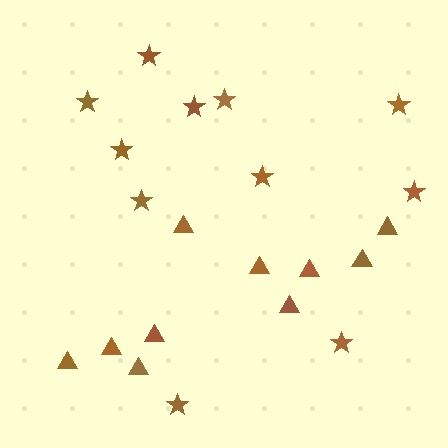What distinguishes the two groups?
There are 2 groups: one group of triangles (10) and one group of stars (11).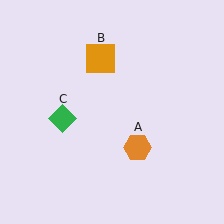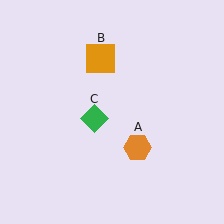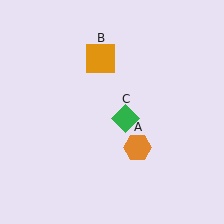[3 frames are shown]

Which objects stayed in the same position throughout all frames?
Orange hexagon (object A) and orange square (object B) remained stationary.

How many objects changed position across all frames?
1 object changed position: green diamond (object C).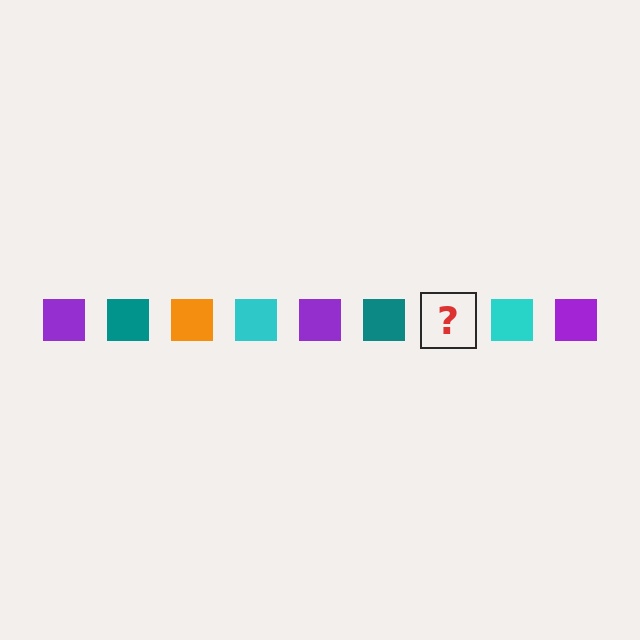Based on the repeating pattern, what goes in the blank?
The blank should be an orange square.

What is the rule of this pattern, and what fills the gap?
The rule is that the pattern cycles through purple, teal, orange, cyan squares. The gap should be filled with an orange square.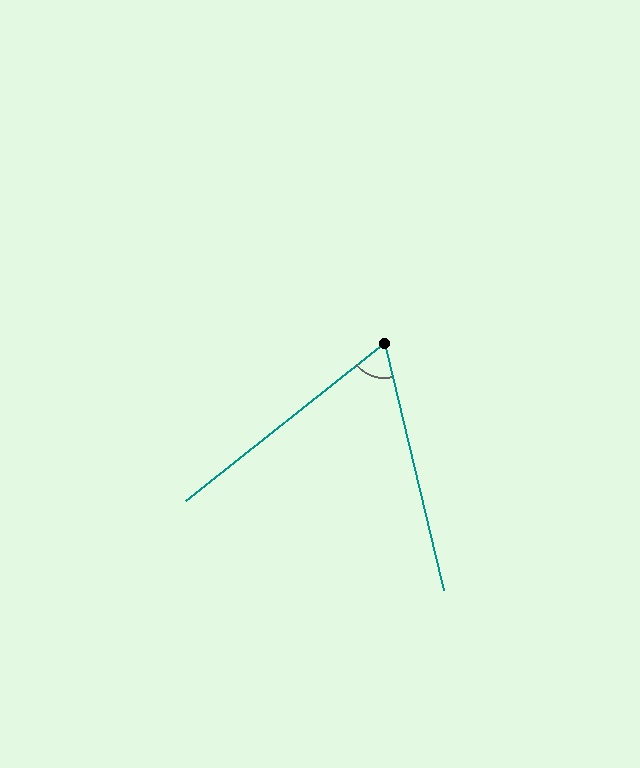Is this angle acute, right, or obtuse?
It is acute.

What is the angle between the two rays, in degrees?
Approximately 65 degrees.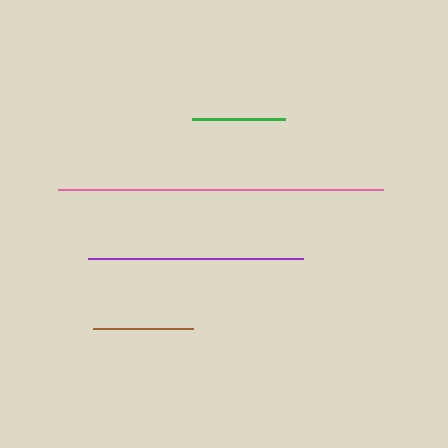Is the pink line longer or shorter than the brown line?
The pink line is longer than the brown line.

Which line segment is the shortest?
The green line is the shortest at approximately 92 pixels.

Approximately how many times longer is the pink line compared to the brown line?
The pink line is approximately 3.2 times the length of the brown line.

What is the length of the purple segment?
The purple segment is approximately 215 pixels long.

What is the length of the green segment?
The green segment is approximately 92 pixels long.